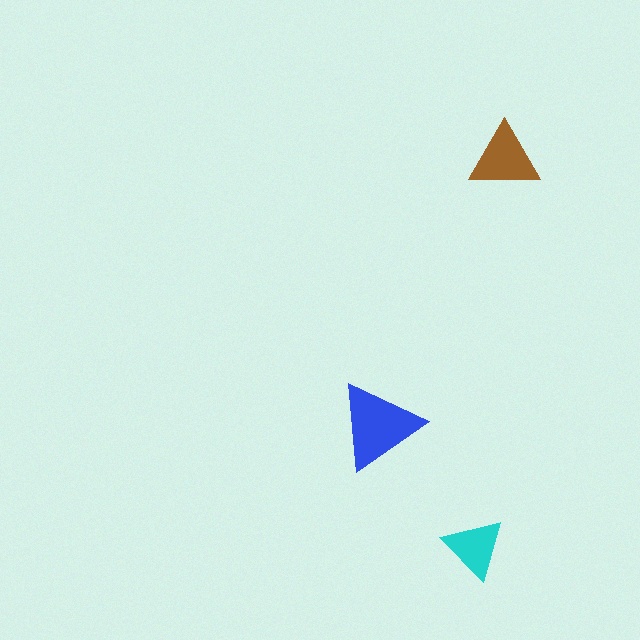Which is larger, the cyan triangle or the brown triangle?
The brown one.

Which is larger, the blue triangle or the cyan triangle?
The blue one.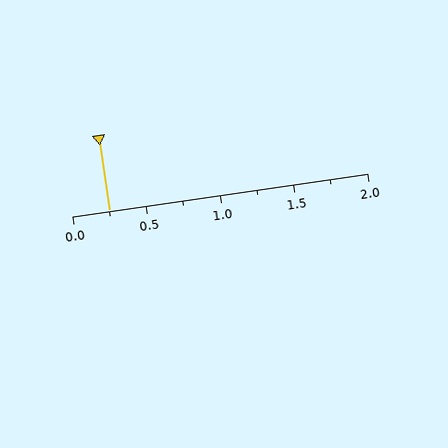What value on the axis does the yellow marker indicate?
The marker indicates approximately 0.25.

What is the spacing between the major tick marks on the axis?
The major ticks are spaced 0.5 apart.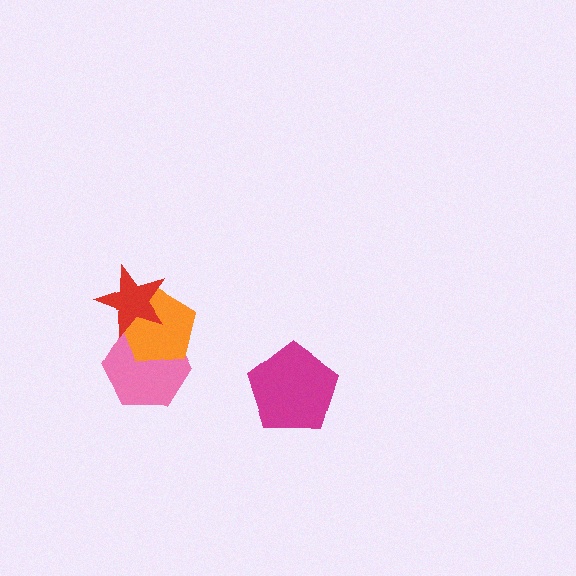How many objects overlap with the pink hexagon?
2 objects overlap with the pink hexagon.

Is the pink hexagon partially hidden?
Yes, it is partially covered by another shape.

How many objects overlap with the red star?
2 objects overlap with the red star.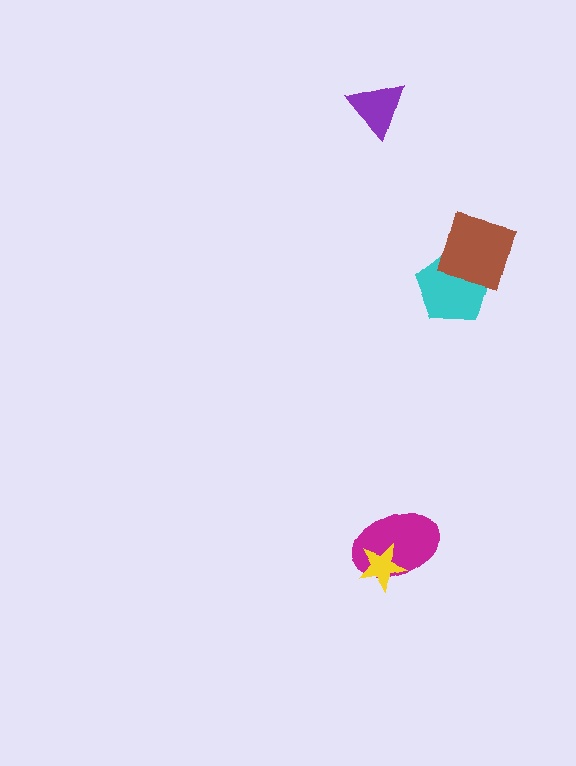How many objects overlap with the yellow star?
1 object overlaps with the yellow star.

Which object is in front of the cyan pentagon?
The brown diamond is in front of the cyan pentagon.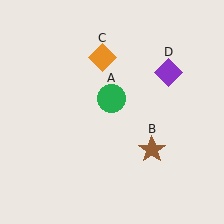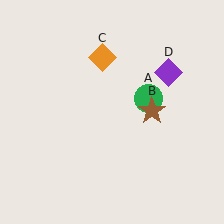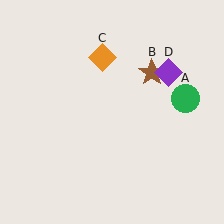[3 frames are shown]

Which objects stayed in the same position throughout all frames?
Orange diamond (object C) and purple diamond (object D) remained stationary.